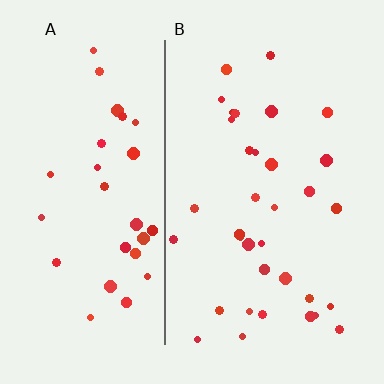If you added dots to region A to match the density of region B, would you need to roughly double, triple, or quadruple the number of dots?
Approximately double.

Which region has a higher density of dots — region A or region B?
B (the right).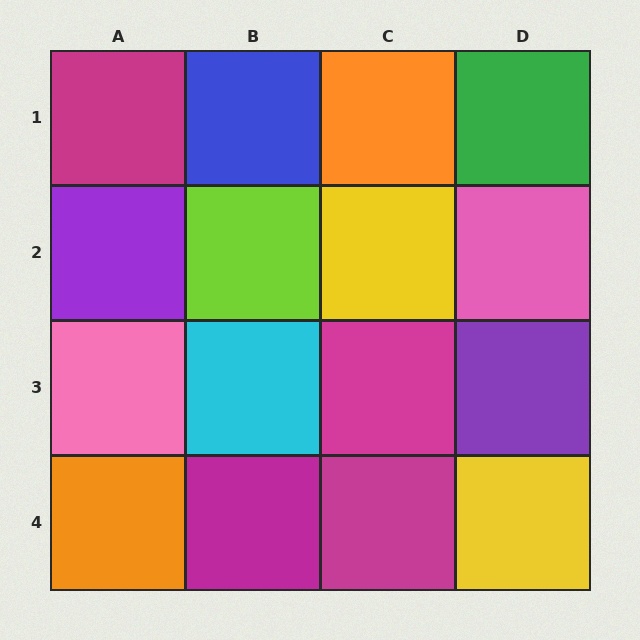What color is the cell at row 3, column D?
Purple.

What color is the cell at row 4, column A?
Orange.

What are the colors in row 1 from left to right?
Magenta, blue, orange, green.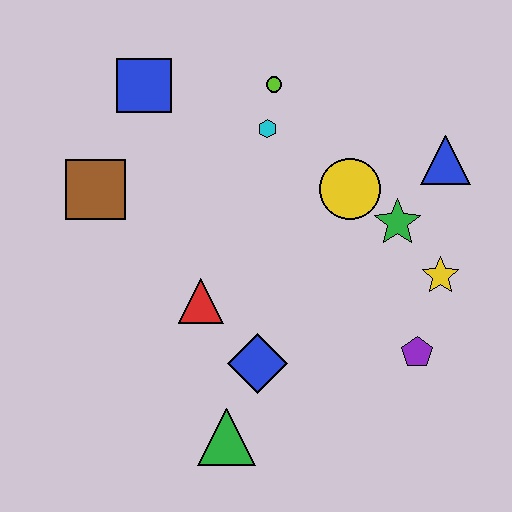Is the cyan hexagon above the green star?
Yes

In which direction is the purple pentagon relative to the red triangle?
The purple pentagon is to the right of the red triangle.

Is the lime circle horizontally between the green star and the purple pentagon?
No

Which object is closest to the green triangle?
The blue diamond is closest to the green triangle.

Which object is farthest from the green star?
The brown square is farthest from the green star.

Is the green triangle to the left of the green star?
Yes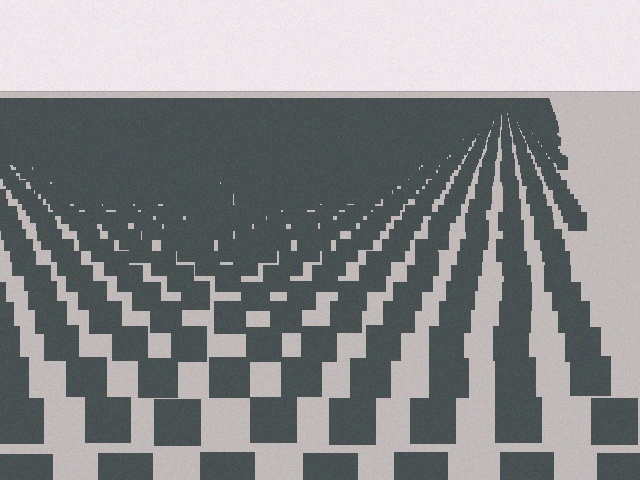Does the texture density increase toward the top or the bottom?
Density increases toward the top.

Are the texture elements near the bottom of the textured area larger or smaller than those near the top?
Larger. Near the bottom, elements are closer to the viewer and appear at a bigger on-screen size.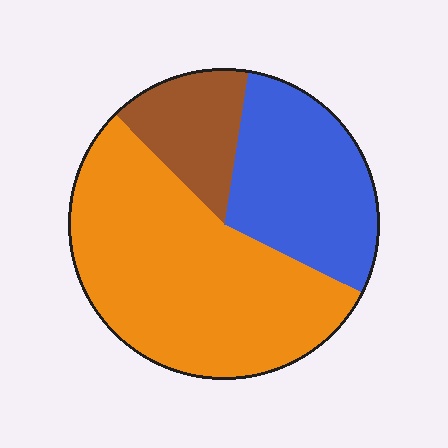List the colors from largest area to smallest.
From largest to smallest: orange, blue, brown.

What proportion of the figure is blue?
Blue covers around 30% of the figure.